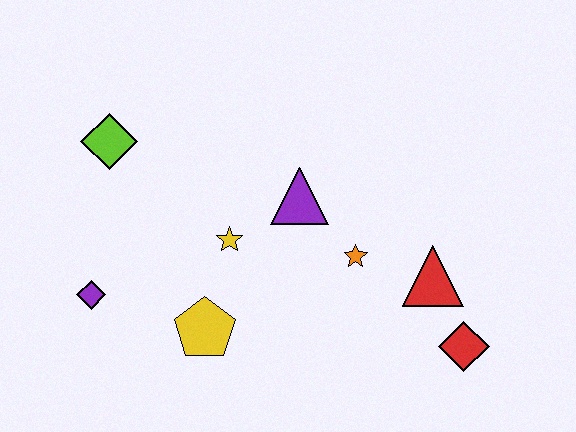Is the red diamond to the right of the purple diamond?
Yes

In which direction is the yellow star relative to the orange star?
The yellow star is to the left of the orange star.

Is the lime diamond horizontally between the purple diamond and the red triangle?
Yes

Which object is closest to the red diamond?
The red triangle is closest to the red diamond.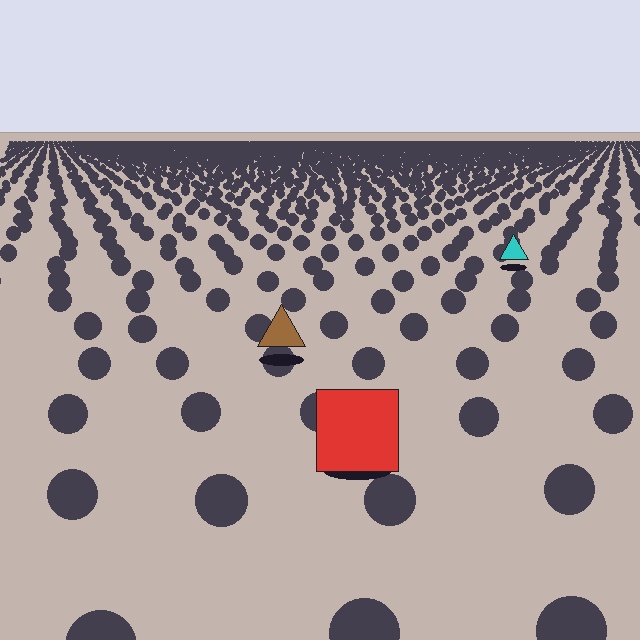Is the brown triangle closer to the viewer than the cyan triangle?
Yes. The brown triangle is closer — you can tell from the texture gradient: the ground texture is coarser near it.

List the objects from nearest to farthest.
From nearest to farthest: the red square, the brown triangle, the cyan triangle.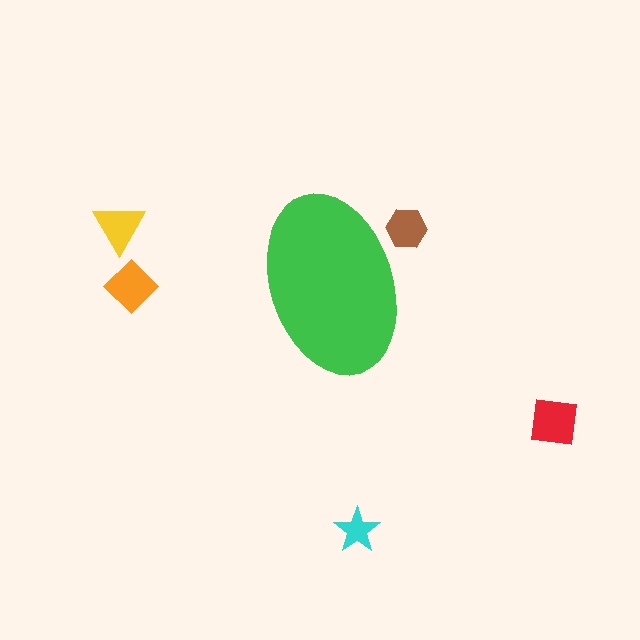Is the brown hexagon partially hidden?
Yes, the brown hexagon is partially hidden behind the green ellipse.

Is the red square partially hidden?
No, the red square is fully visible.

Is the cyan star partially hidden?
No, the cyan star is fully visible.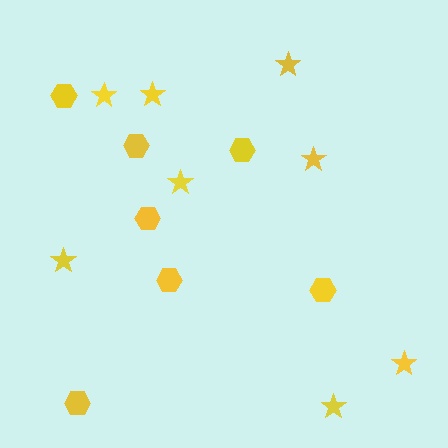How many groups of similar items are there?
There are 2 groups: one group of stars (8) and one group of hexagons (7).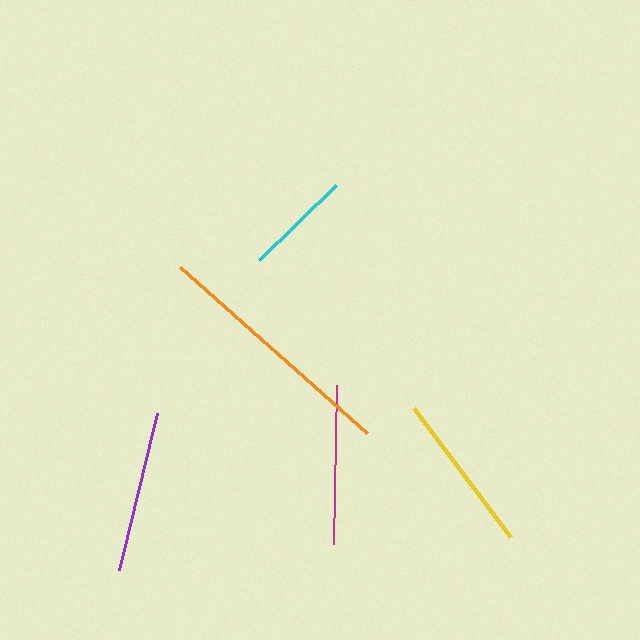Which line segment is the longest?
The orange line is the longest at approximately 250 pixels.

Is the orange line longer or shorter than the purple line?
The orange line is longer than the purple line.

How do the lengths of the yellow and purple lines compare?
The yellow and purple lines are approximately the same length.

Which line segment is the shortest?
The cyan line is the shortest at approximately 107 pixels.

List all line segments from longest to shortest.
From longest to shortest: orange, yellow, purple, magenta, cyan.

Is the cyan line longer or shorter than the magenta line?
The magenta line is longer than the cyan line.